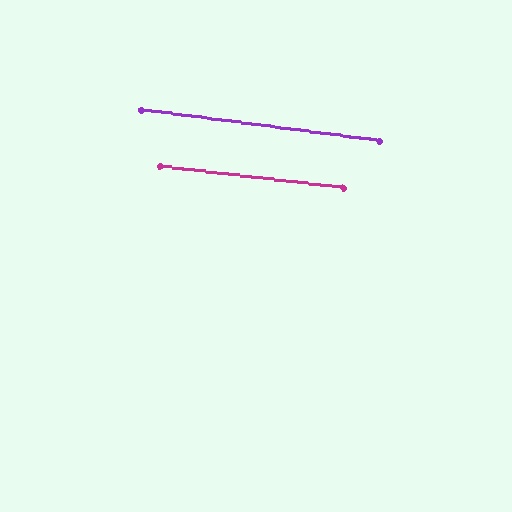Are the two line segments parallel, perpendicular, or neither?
Parallel — their directions differ by only 0.9°.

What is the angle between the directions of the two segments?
Approximately 1 degree.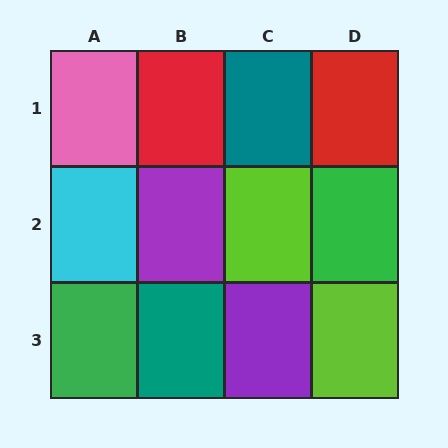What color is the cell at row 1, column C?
Teal.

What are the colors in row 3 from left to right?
Green, teal, purple, lime.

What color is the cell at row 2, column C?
Lime.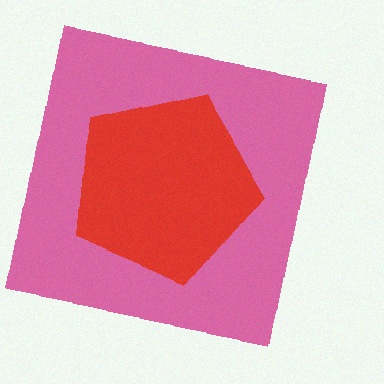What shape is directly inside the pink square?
The red pentagon.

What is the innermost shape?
The red pentagon.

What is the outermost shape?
The pink square.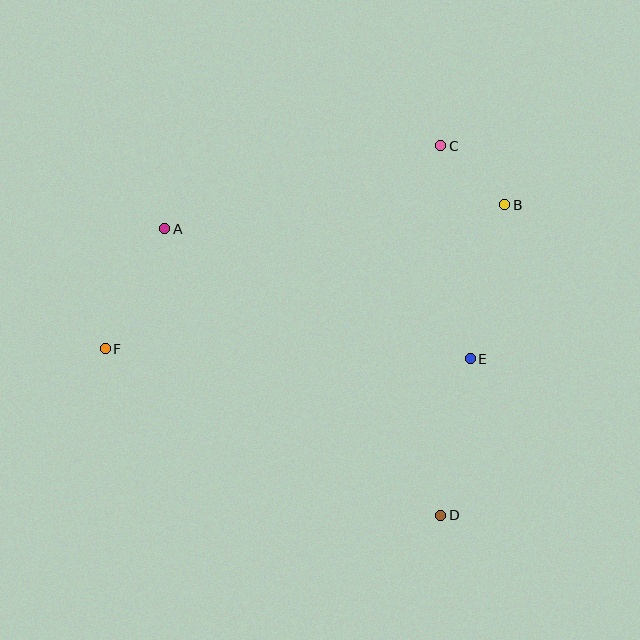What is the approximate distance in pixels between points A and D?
The distance between A and D is approximately 398 pixels.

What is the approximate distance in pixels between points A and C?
The distance between A and C is approximately 288 pixels.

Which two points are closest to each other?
Points B and C are closest to each other.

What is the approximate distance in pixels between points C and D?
The distance between C and D is approximately 369 pixels.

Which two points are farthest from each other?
Points B and F are farthest from each other.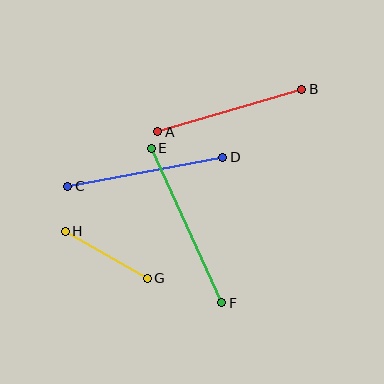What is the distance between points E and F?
The distance is approximately 170 pixels.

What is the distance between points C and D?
The distance is approximately 157 pixels.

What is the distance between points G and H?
The distance is approximately 95 pixels.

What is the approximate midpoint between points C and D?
The midpoint is at approximately (145, 172) pixels.